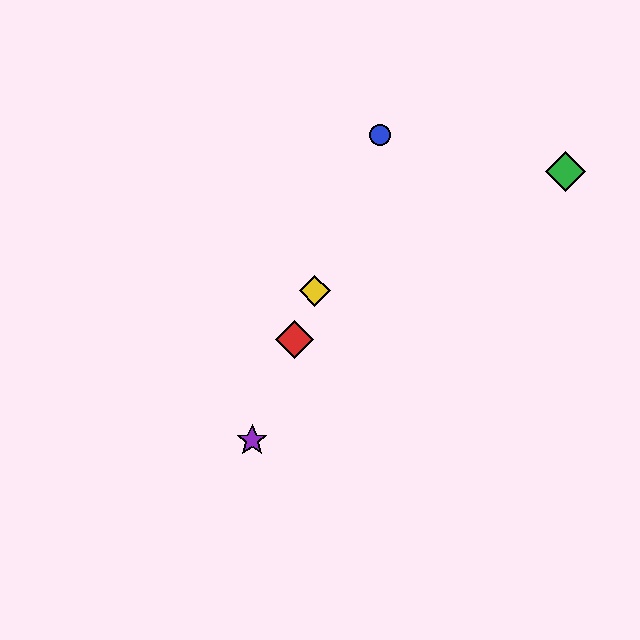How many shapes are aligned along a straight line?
4 shapes (the red diamond, the blue circle, the yellow diamond, the purple star) are aligned along a straight line.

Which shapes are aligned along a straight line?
The red diamond, the blue circle, the yellow diamond, the purple star are aligned along a straight line.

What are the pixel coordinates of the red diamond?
The red diamond is at (294, 339).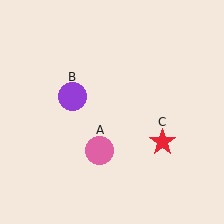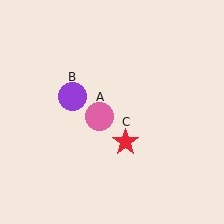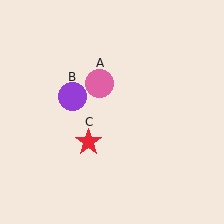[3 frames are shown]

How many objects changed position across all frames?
2 objects changed position: pink circle (object A), red star (object C).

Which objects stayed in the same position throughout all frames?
Purple circle (object B) remained stationary.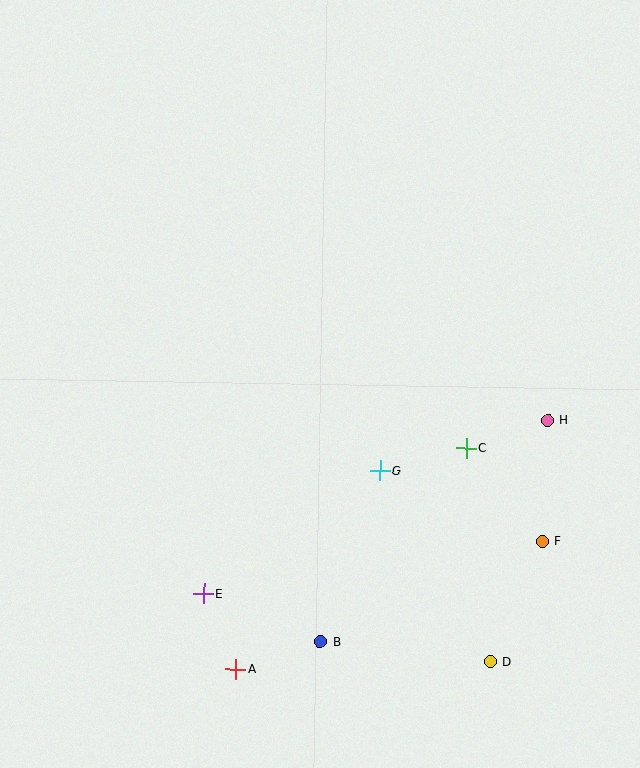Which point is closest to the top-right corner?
Point H is closest to the top-right corner.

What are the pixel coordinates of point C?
Point C is at (466, 448).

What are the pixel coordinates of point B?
Point B is at (320, 642).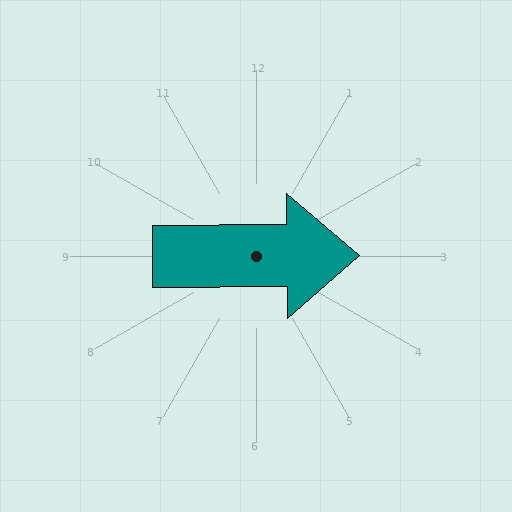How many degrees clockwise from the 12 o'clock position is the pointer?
Approximately 90 degrees.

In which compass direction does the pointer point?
East.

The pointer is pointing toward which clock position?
Roughly 3 o'clock.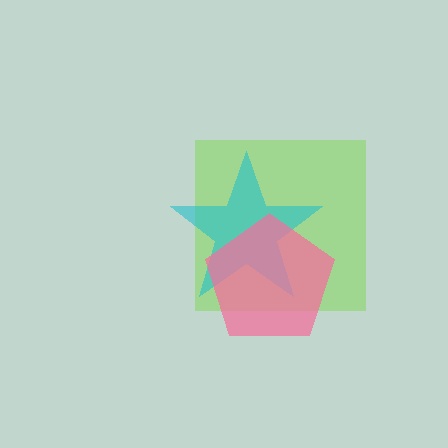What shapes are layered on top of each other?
The layered shapes are: a lime square, a cyan star, a pink pentagon.